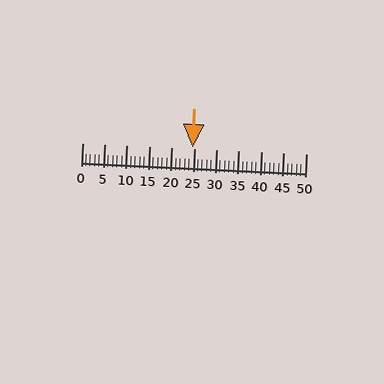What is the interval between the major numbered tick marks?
The major tick marks are spaced 5 units apart.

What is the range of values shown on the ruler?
The ruler shows values from 0 to 50.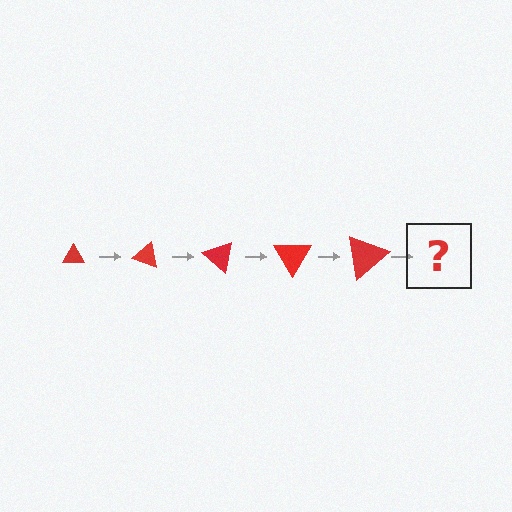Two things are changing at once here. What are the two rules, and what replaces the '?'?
The two rules are that the triangle grows larger each step and it rotates 20 degrees each step. The '?' should be a triangle, larger than the previous one and rotated 100 degrees from the start.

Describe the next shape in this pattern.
It should be a triangle, larger than the previous one and rotated 100 degrees from the start.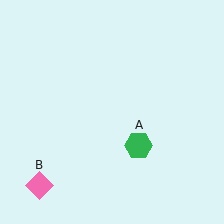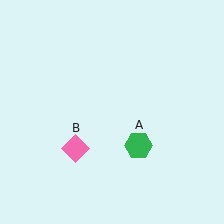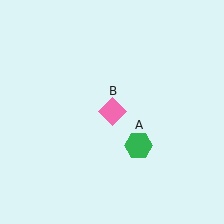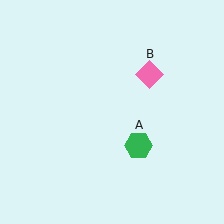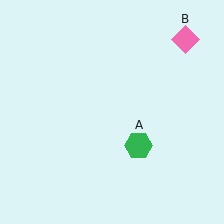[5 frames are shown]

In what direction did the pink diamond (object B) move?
The pink diamond (object B) moved up and to the right.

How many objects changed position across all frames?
1 object changed position: pink diamond (object B).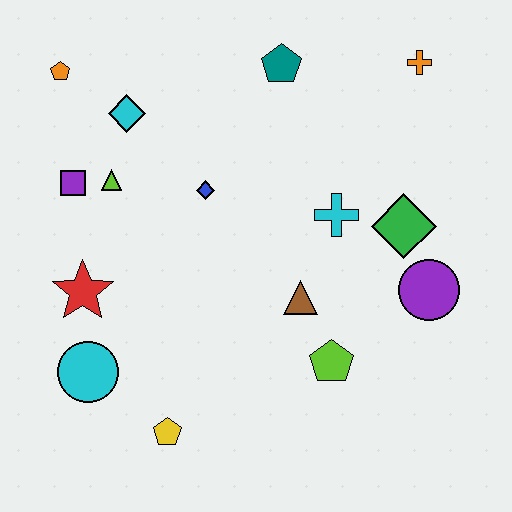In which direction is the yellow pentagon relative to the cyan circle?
The yellow pentagon is to the right of the cyan circle.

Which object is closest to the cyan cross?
The green diamond is closest to the cyan cross.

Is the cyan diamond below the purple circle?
No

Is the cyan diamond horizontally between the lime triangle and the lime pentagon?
Yes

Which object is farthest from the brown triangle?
The orange pentagon is farthest from the brown triangle.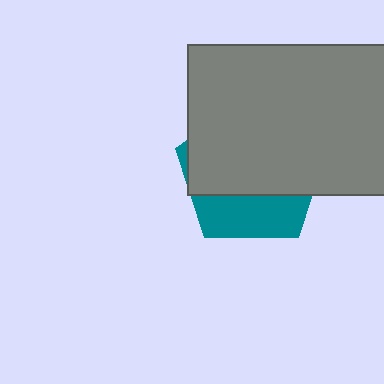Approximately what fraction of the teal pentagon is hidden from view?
Roughly 68% of the teal pentagon is hidden behind the gray rectangle.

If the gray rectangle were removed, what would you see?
You would see the complete teal pentagon.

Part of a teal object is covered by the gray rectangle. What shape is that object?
It is a pentagon.